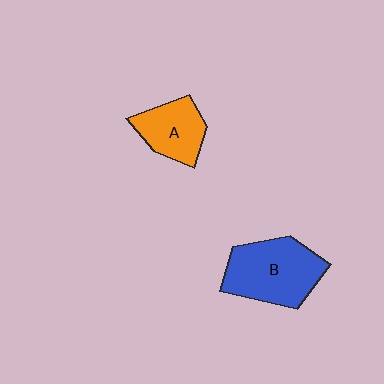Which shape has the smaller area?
Shape A (orange).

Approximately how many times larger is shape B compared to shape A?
Approximately 1.6 times.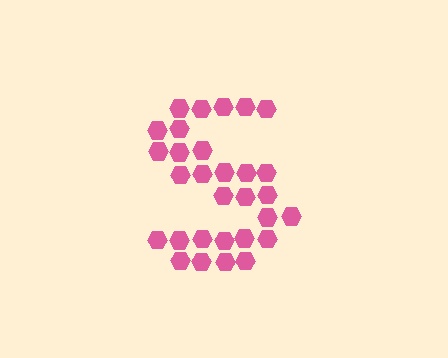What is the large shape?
The large shape is the letter S.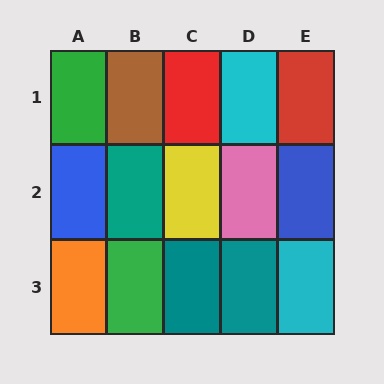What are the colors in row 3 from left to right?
Orange, green, teal, teal, cyan.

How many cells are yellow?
1 cell is yellow.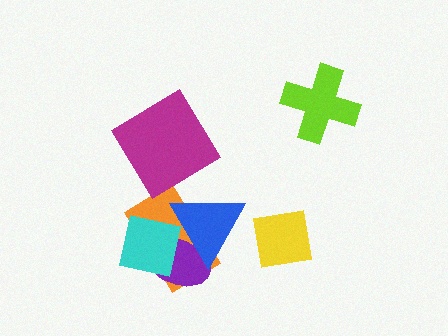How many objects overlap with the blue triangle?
3 objects overlap with the blue triangle.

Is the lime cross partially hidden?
No, no other shape covers it.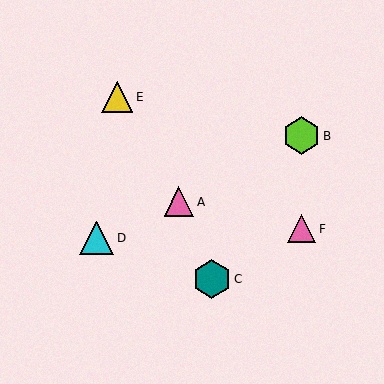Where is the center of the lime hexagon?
The center of the lime hexagon is at (302, 136).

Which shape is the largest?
The teal hexagon (labeled C) is the largest.